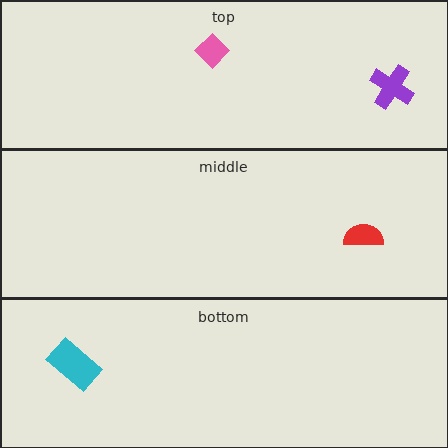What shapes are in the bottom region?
The cyan rectangle.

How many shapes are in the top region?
2.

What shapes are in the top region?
The pink diamond, the purple cross.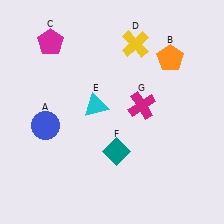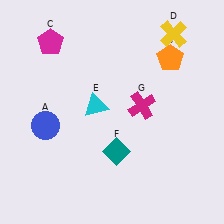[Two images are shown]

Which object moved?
The yellow cross (D) moved right.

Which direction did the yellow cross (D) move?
The yellow cross (D) moved right.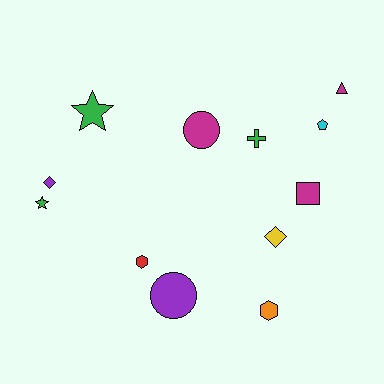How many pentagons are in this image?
There is 1 pentagon.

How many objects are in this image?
There are 12 objects.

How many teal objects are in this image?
There are no teal objects.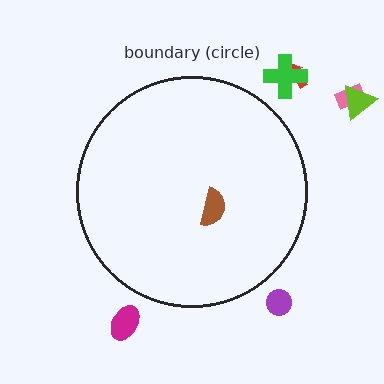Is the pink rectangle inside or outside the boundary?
Outside.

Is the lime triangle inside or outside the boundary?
Outside.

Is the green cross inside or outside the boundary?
Outside.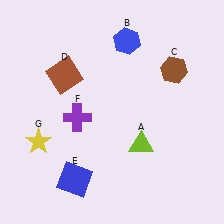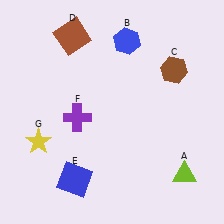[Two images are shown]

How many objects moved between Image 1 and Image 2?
2 objects moved between the two images.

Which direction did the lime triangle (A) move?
The lime triangle (A) moved right.